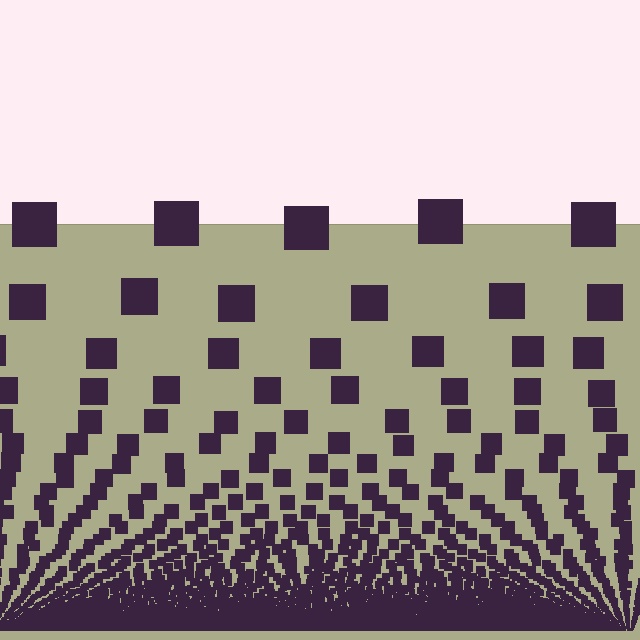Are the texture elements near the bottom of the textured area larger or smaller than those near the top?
Smaller. The gradient is inverted — elements near the bottom are smaller and denser.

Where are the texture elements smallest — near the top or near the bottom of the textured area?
Near the bottom.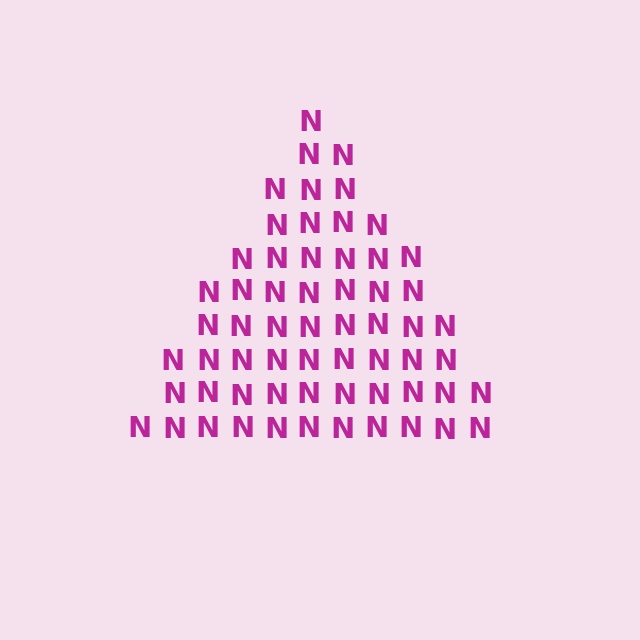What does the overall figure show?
The overall figure shows a triangle.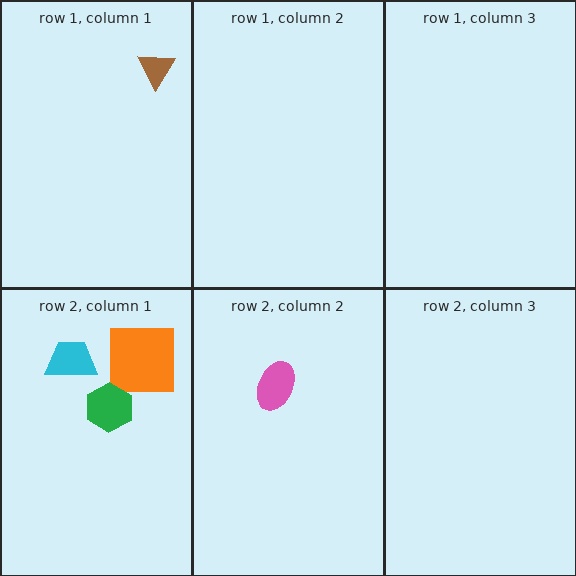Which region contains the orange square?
The row 2, column 1 region.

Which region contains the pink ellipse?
The row 2, column 2 region.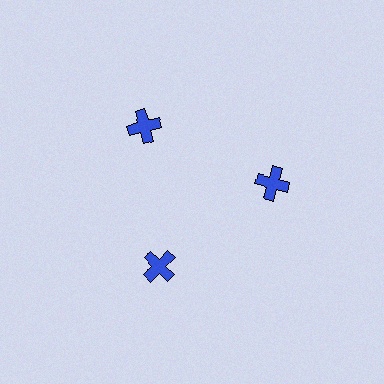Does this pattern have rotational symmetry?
Yes, this pattern has 3-fold rotational symmetry. It looks the same after rotating 120 degrees around the center.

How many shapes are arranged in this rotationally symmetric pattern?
There are 3 shapes, arranged in 3 groups of 1.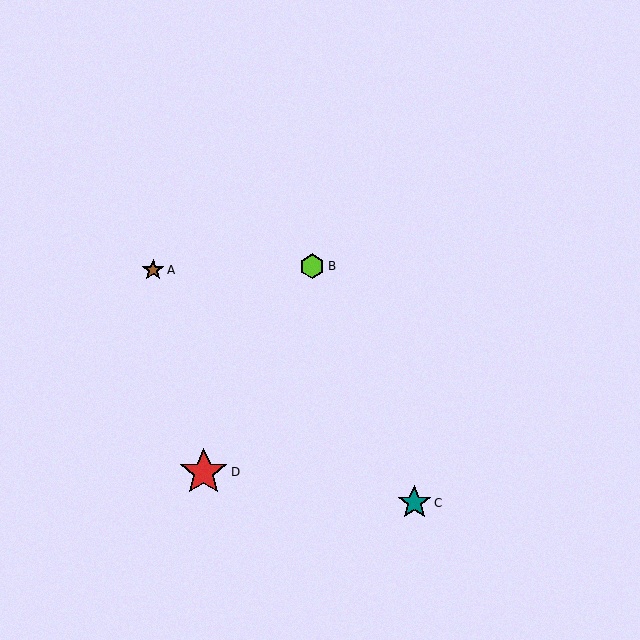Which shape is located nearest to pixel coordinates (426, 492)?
The teal star (labeled C) at (414, 503) is nearest to that location.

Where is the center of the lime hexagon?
The center of the lime hexagon is at (312, 266).